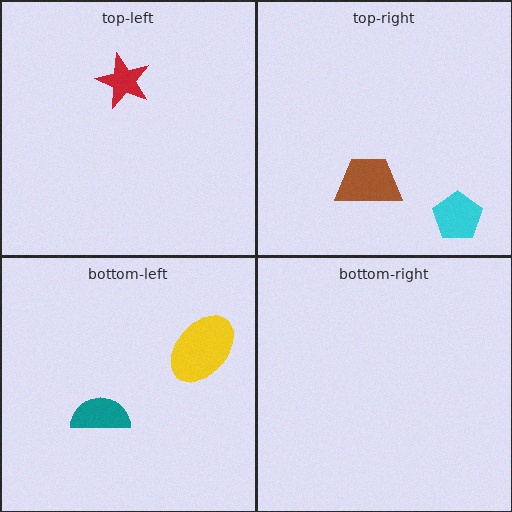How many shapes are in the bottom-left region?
2.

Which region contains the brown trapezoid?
The top-right region.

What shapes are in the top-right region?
The brown trapezoid, the cyan pentagon.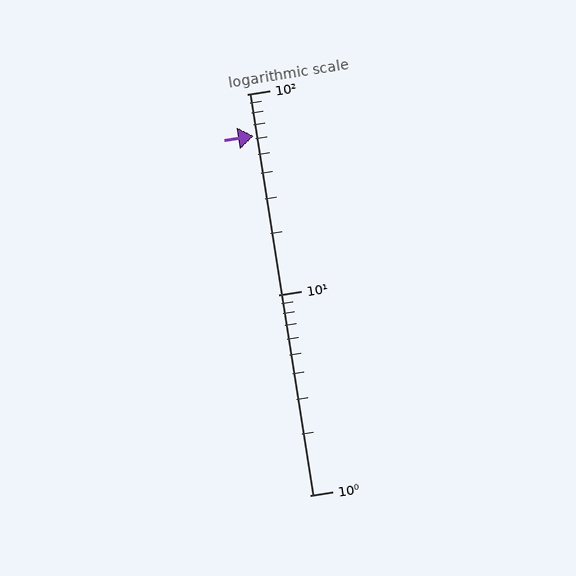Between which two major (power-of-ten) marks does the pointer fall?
The pointer is between 10 and 100.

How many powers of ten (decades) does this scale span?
The scale spans 2 decades, from 1 to 100.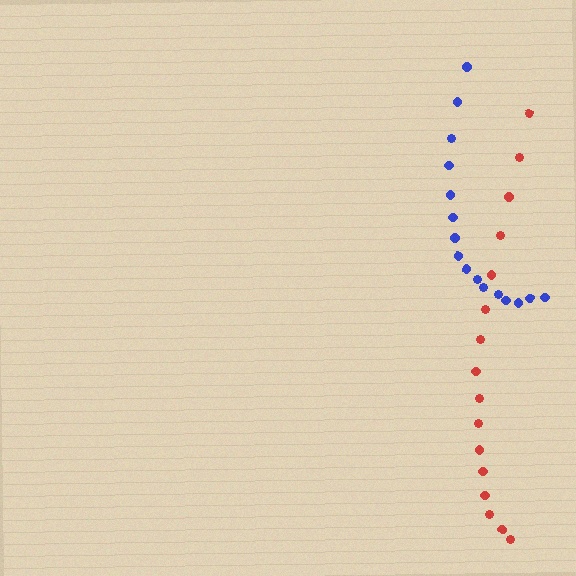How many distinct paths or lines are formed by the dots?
There are 2 distinct paths.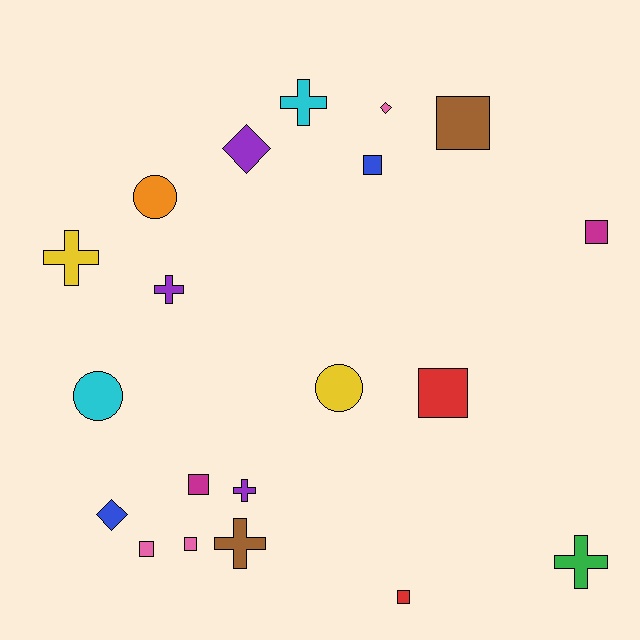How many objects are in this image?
There are 20 objects.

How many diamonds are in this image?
There are 3 diamonds.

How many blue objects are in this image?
There are 2 blue objects.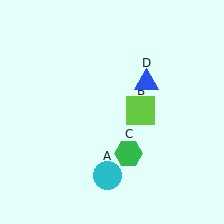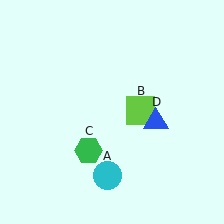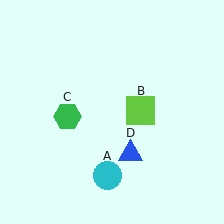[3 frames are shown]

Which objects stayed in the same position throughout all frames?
Cyan circle (object A) and lime square (object B) remained stationary.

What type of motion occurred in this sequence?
The green hexagon (object C), blue triangle (object D) rotated clockwise around the center of the scene.